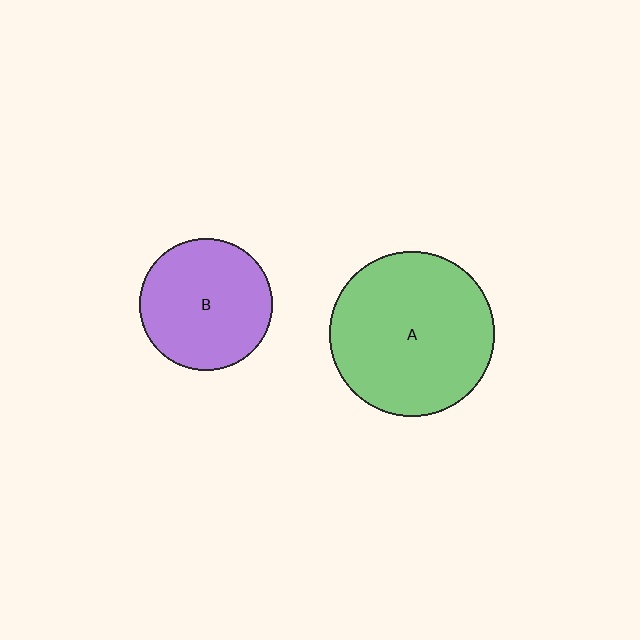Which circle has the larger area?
Circle A (green).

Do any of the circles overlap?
No, none of the circles overlap.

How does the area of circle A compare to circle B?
Approximately 1.6 times.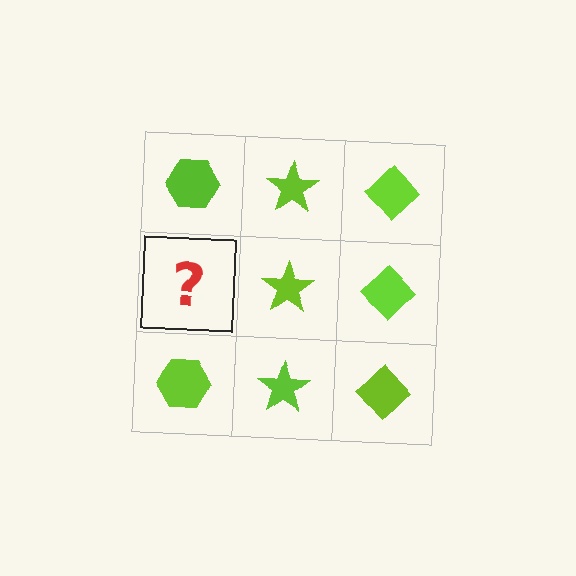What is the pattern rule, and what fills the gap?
The rule is that each column has a consistent shape. The gap should be filled with a lime hexagon.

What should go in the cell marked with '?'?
The missing cell should contain a lime hexagon.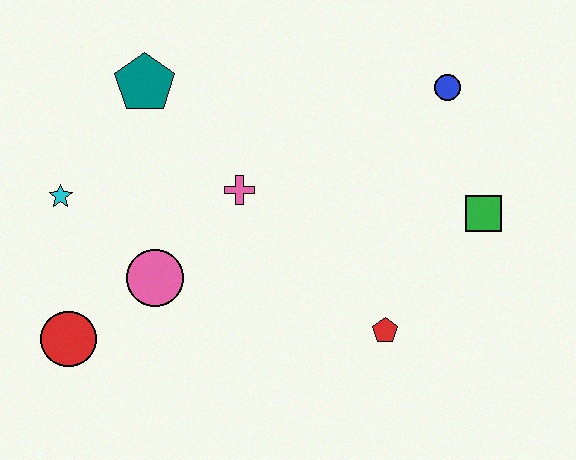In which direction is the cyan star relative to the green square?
The cyan star is to the left of the green square.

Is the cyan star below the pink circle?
No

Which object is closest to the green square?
The blue circle is closest to the green square.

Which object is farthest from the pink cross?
The green square is farthest from the pink cross.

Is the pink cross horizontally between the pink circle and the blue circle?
Yes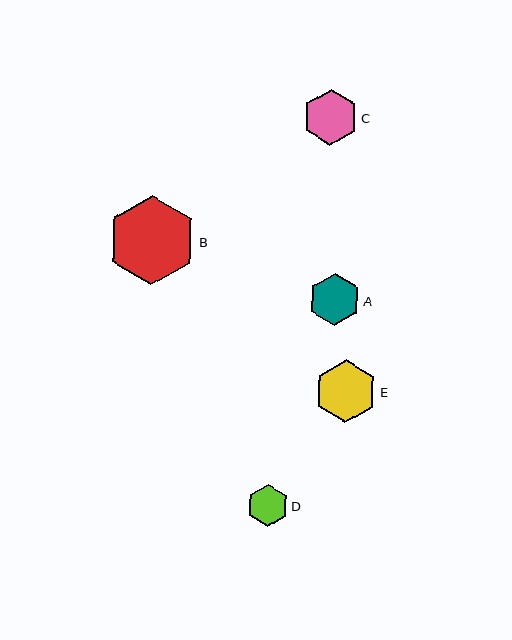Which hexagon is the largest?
Hexagon B is the largest with a size of approximately 89 pixels.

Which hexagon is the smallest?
Hexagon D is the smallest with a size of approximately 42 pixels.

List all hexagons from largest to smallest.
From largest to smallest: B, E, C, A, D.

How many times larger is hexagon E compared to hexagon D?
Hexagon E is approximately 1.5 times the size of hexagon D.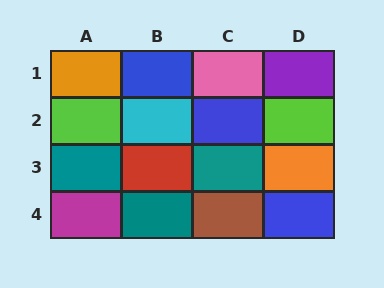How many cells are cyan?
1 cell is cyan.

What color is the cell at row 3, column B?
Red.